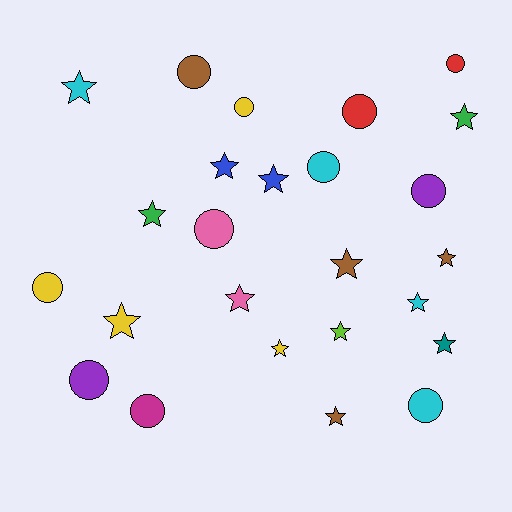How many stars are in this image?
There are 14 stars.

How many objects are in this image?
There are 25 objects.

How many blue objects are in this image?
There are 2 blue objects.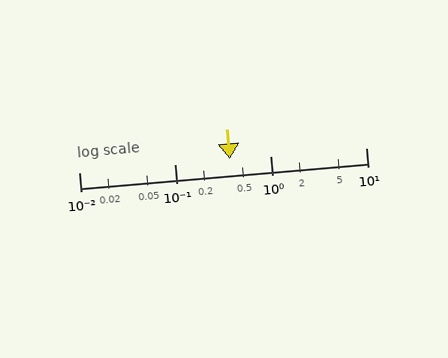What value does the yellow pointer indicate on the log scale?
The pointer indicates approximately 0.38.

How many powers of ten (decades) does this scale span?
The scale spans 3 decades, from 0.01 to 10.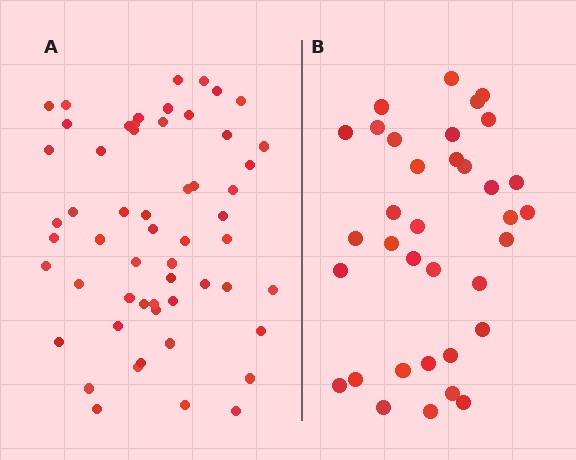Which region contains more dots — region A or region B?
Region A (the left region) has more dots.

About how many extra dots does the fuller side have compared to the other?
Region A has approximately 20 more dots than region B.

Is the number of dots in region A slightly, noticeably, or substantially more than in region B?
Region A has substantially more. The ratio is roughly 1.6 to 1.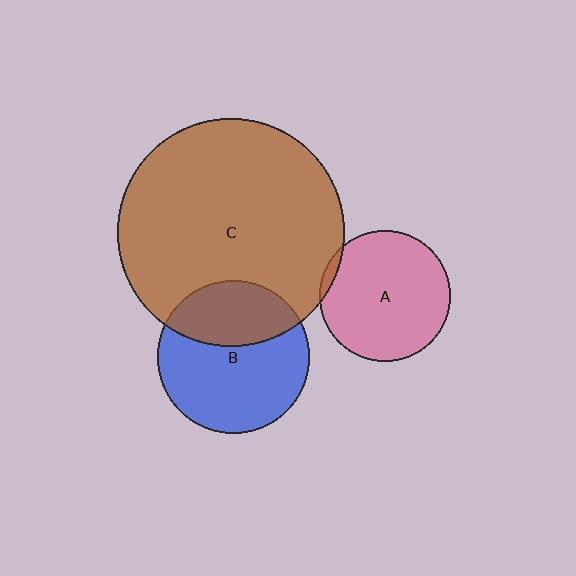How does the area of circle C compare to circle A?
Approximately 3.0 times.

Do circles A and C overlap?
Yes.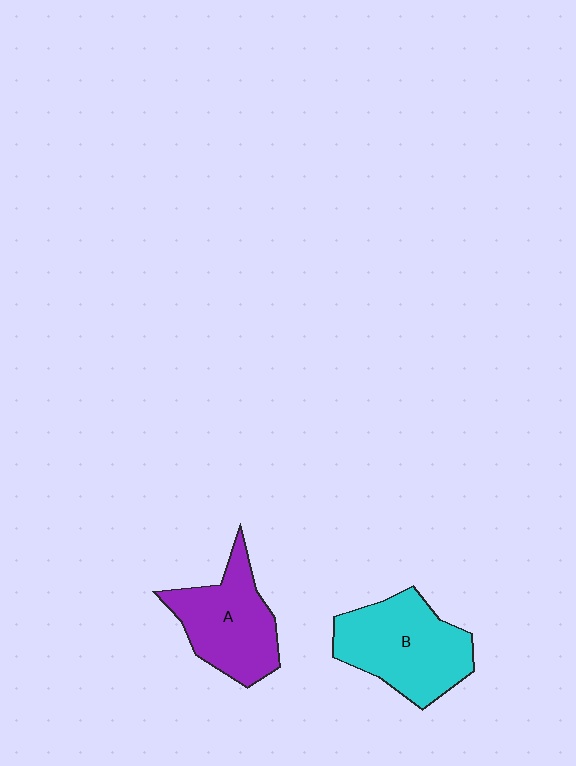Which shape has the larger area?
Shape B (cyan).